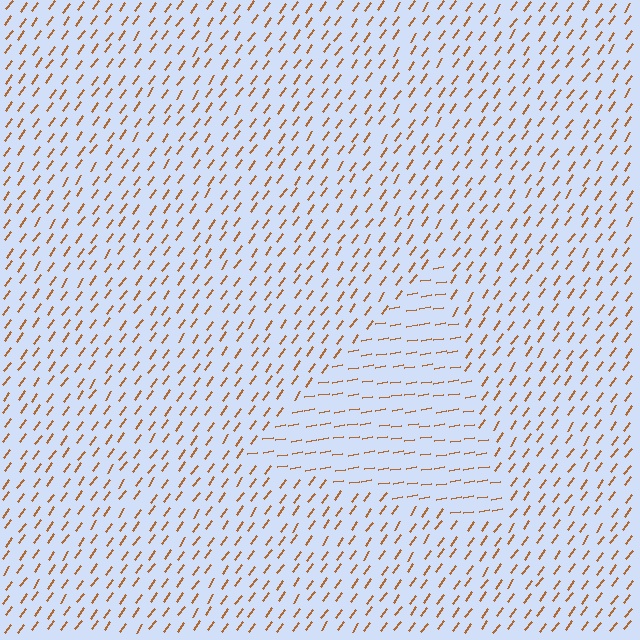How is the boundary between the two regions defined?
The boundary is defined purely by a change in line orientation (approximately 45 degrees difference). All lines are the same color and thickness.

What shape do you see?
I see a triangle.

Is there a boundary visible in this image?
Yes, there is a texture boundary formed by a change in line orientation.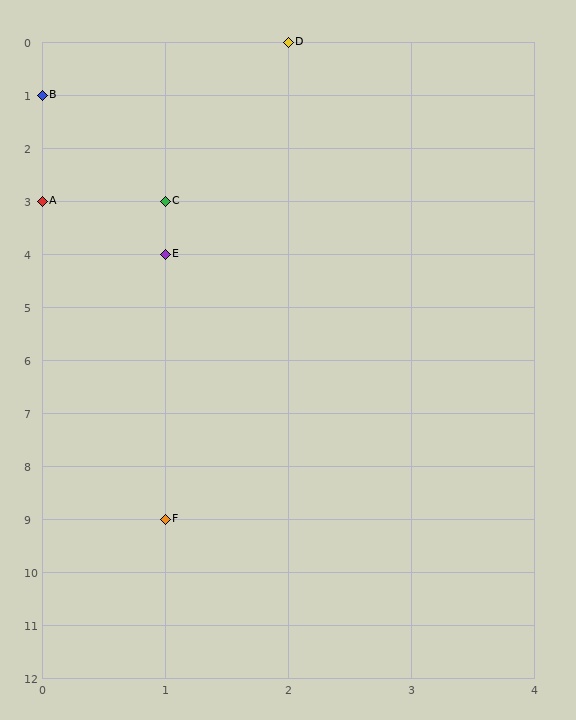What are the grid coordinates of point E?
Point E is at grid coordinates (1, 4).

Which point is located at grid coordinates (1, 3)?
Point C is at (1, 3).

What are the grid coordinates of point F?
Point F is at grid coordinates (1, 9).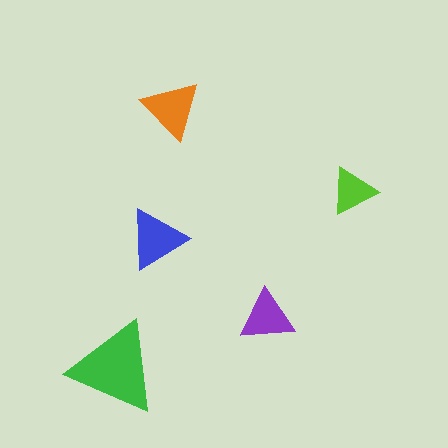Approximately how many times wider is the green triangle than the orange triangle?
About 1.5 times wider.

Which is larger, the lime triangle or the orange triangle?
The orange one.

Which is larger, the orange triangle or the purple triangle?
The orange one.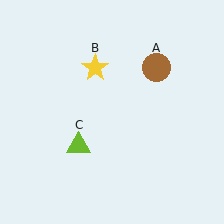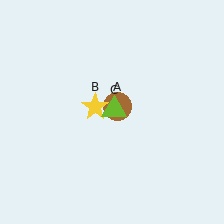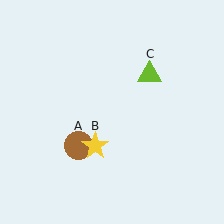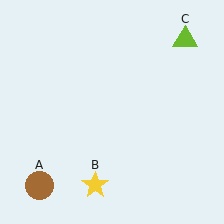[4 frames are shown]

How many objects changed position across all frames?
3 objects changed position: brown circle (object A), yellow star (object B), lime triangle (object C).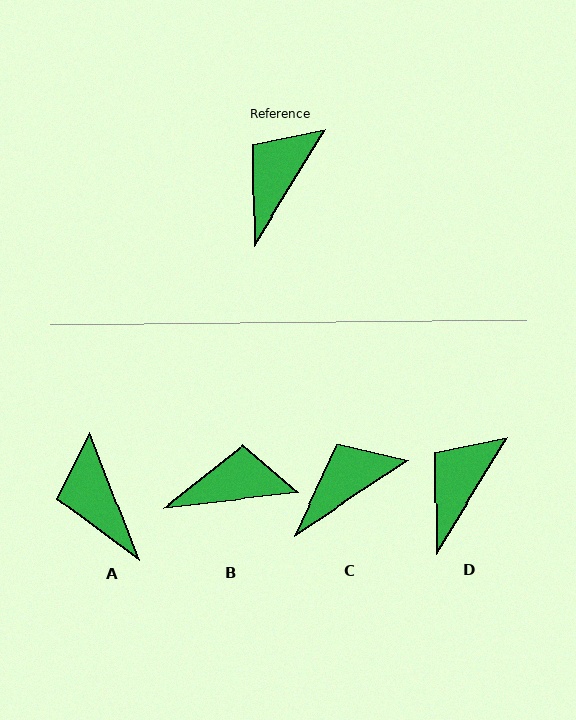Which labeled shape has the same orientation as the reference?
D.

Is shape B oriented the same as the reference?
No, it is off by about 52 degrees.